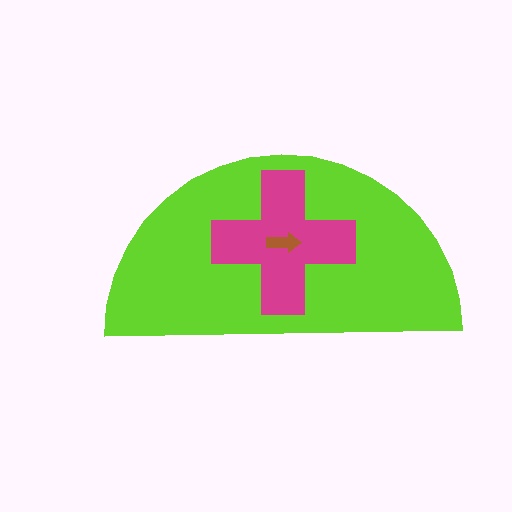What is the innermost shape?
The brown arrow.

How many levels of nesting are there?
3.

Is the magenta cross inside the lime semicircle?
Yes.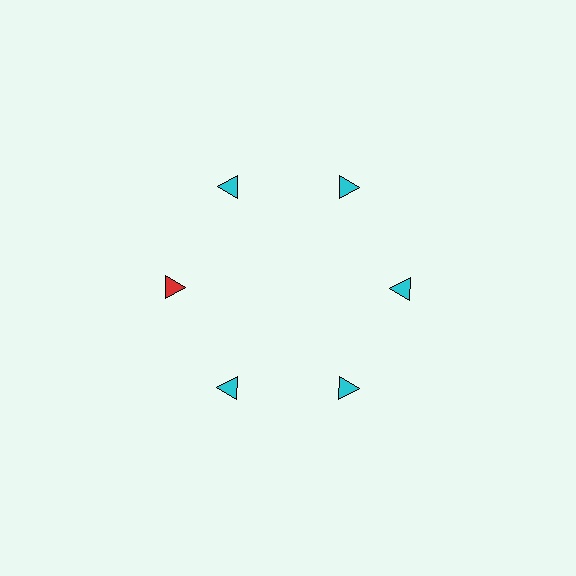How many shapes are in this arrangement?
There are 6 shapes arranged in a ring pattern.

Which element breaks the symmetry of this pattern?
The red triangle at roughly the 9 o'clock position breaks the symmetry. All other shapes are cyan triangles.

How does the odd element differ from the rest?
It has a different color: red instead of cyan.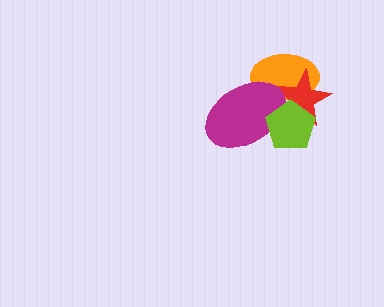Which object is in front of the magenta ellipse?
The lime pentagon is in front of the magenta ellipse.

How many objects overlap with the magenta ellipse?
3 objects overlap with the magenta ellipse.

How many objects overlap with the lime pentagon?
3 objects overlap with the lime pentagon.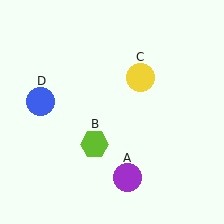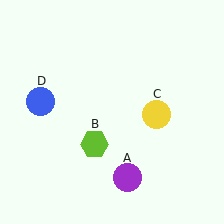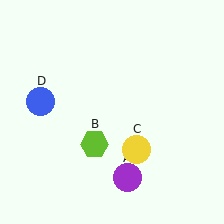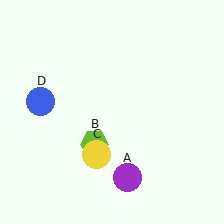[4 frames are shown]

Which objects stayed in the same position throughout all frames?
Purple circle (object A) and lime hexagon (object B) and blue circle (object D) remained stationary.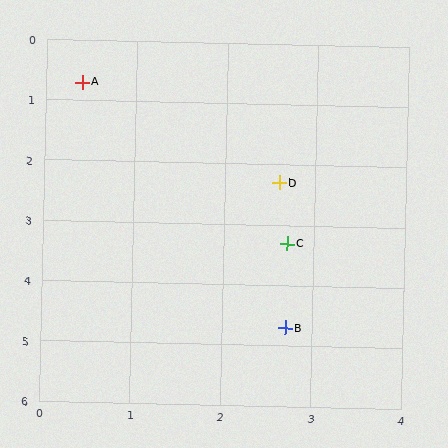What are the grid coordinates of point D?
Point D is at approximately (2.6, 2.3).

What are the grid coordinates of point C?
Point C is at approximately (2.7, 3.3).